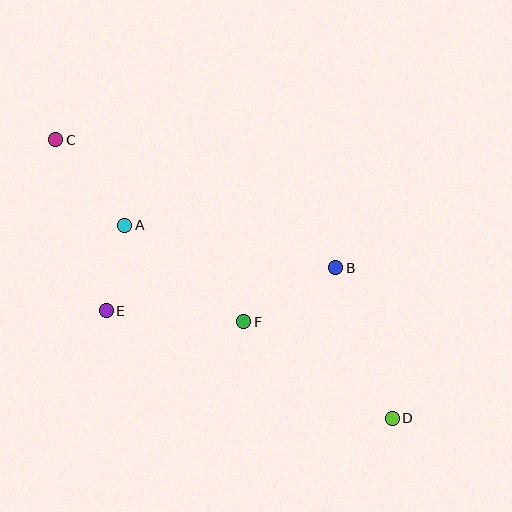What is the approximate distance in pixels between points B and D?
The distance between B and D is approximately 161 pixels.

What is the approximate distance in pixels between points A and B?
The distance between A and B is approximately 215 pixels.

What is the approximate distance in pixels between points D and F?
The distance between D and F is approximately 177 pixels.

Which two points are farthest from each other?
Points C and D are farthest from each other.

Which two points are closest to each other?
Points A and E are closest to each other.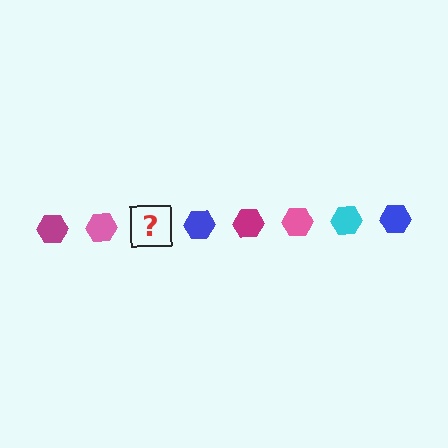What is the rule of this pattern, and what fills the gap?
The rule is that the pattern cycles through magenta, pink, cyan, blue hexagons. The gap should be filled with a cyan hexagon.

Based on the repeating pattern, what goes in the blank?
The blank should be a cyan hexagon.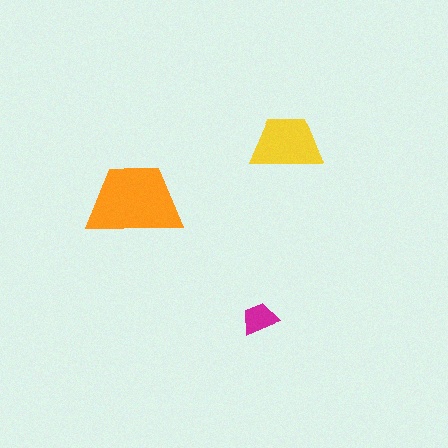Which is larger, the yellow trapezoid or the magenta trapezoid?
The yellow one.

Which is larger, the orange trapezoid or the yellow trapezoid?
The orange one.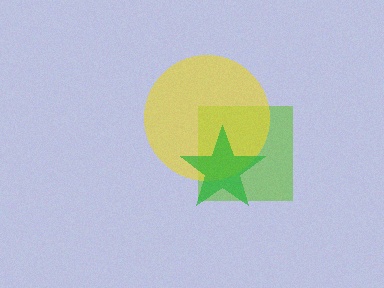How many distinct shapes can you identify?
There are 3 distinct shapes: a lime square, a yellow circle, a green star.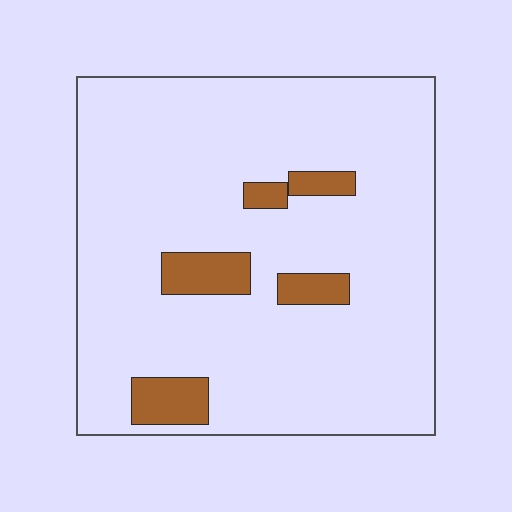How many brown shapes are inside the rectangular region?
5.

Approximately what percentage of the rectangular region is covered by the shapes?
Approximately 10%.